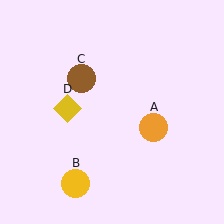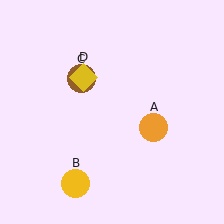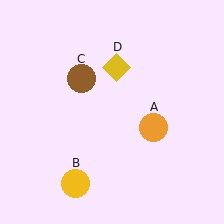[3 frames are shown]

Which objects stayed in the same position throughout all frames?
Orange circle (object A) and yellow circle (object B) and brown circle (object C) remained stationary.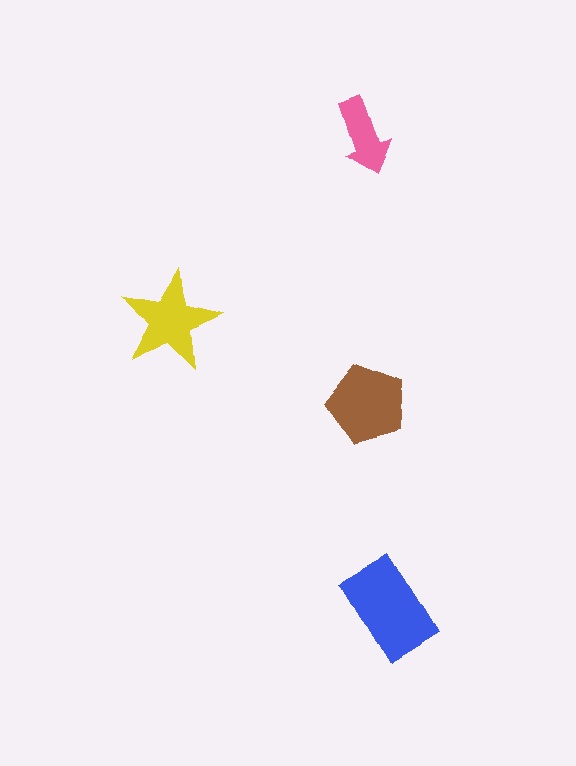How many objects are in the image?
There are 4 objects in the image.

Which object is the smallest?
The pink arrow.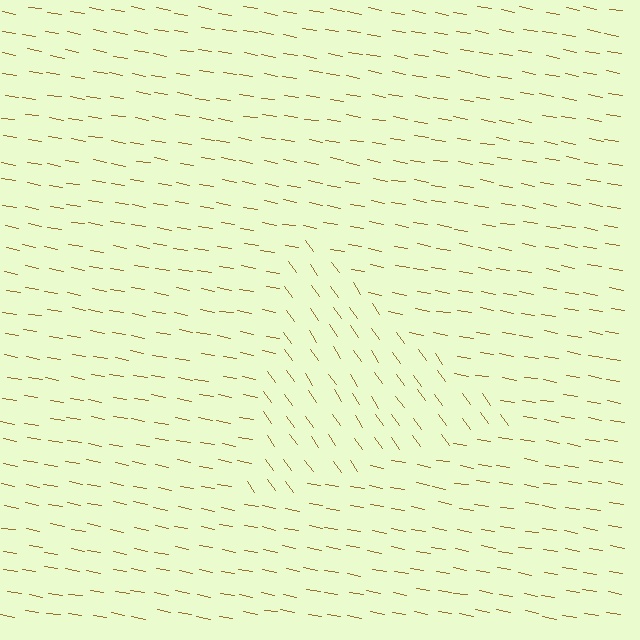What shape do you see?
I see a triangle.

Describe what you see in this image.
The image is filled with small brown line segments. A triangle region in the image has lines oriented differently from the surrounding lines, creating a visible texture boundary.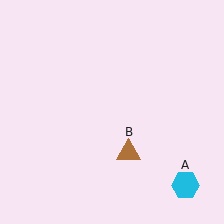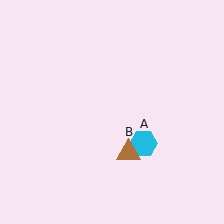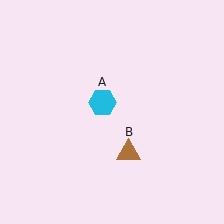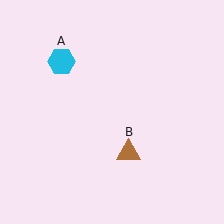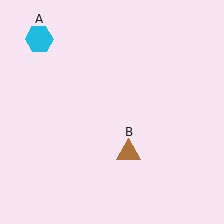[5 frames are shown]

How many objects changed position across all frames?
1 object changed position: cyan hexagon (object A).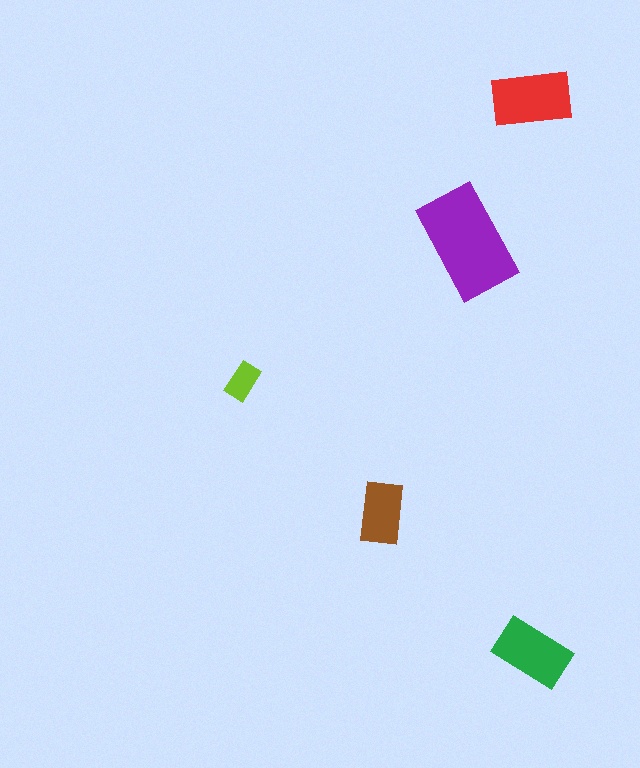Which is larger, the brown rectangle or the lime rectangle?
The brown one.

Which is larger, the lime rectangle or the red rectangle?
The red one.